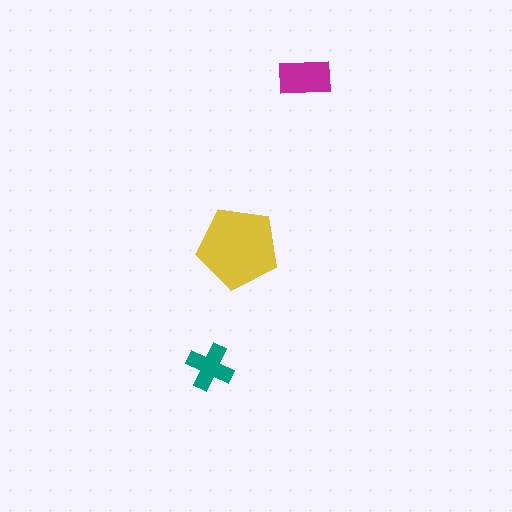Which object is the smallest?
The teal cross.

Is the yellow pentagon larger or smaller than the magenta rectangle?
Larger.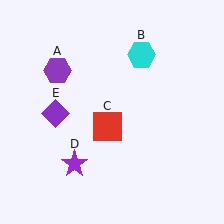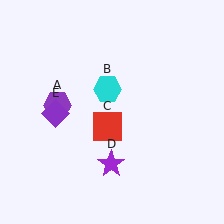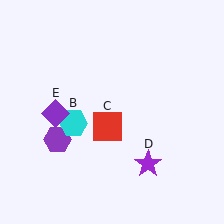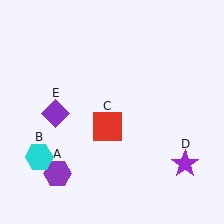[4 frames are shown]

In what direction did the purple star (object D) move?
The purple star (object D) moved right.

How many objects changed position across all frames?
3 objects changed position: purple hexagon (object A), cyan hexagon (object B), purple star (object D).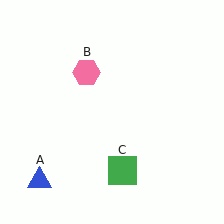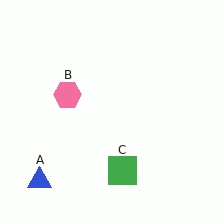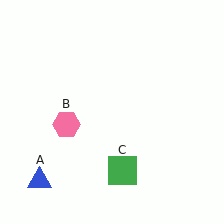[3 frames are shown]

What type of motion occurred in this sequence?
The pink hexagon (object B) rotated counterclockwise around the center of the scene.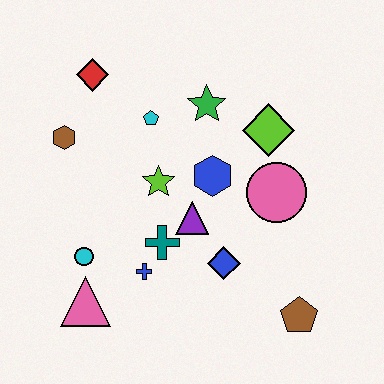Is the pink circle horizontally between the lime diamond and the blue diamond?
No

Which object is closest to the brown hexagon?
The red diamond is closest to the brown hexagon.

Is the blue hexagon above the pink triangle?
Yes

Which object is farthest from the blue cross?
The red diamond is farthest from the blue cross.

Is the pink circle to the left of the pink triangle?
No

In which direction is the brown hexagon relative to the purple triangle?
The brown hexagon is to the left of the purple triangle.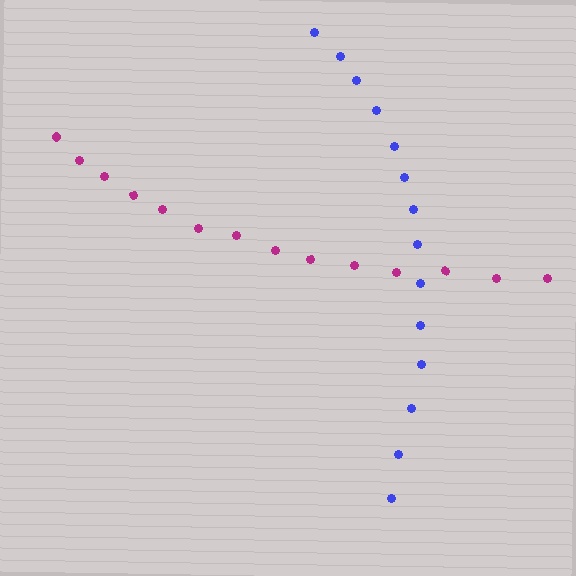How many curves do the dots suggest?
There are 2 distinct paths.